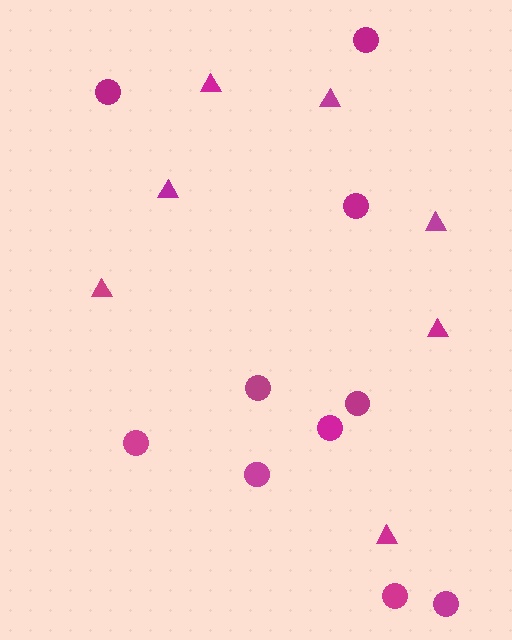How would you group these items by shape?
There are 2 groups: one group of triangles (7) and one group of circles (10).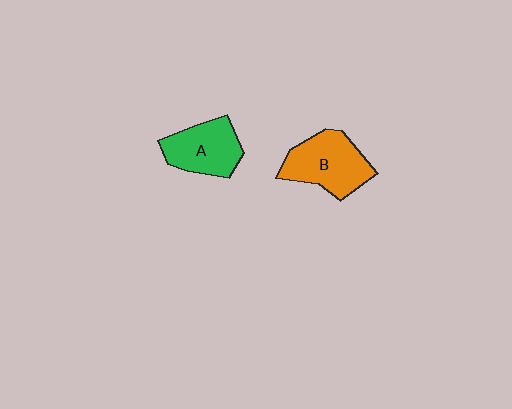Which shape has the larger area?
Shape B (orange).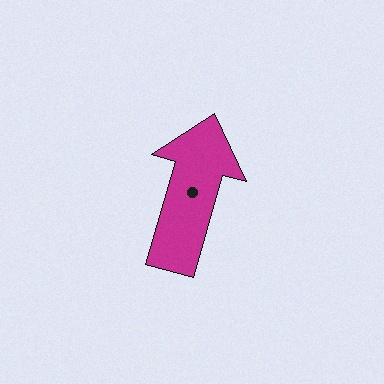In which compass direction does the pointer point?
North.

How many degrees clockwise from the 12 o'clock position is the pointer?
Approximately 16 degrees.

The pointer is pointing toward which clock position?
Roughly 1 o'clock.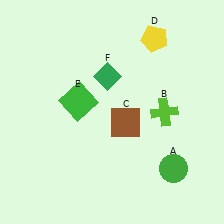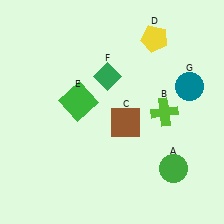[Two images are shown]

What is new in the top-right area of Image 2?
A teal circle (G) was added in the top-right area of Image 2.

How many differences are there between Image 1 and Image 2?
There is 1 difference between the two images.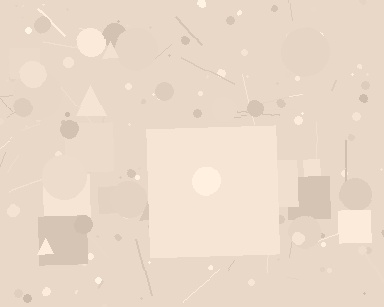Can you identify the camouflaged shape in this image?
The camouflaged shape is a square.